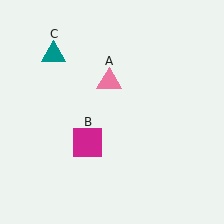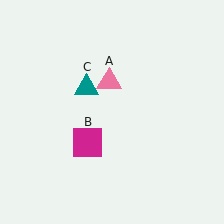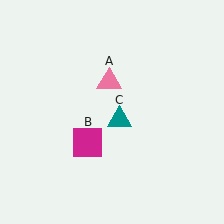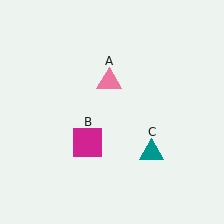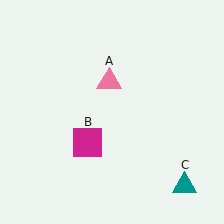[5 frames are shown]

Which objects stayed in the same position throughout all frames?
Pink triangle (object A) and magenta square (object B) remained stationary.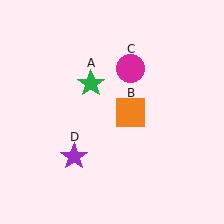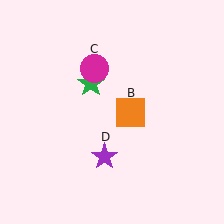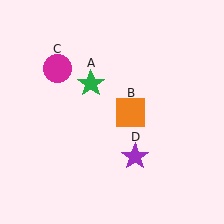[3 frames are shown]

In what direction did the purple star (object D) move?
The purple star (object D) moved right.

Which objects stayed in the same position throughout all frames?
Green star (object A) and orange square (object B) remained stationary.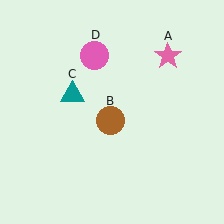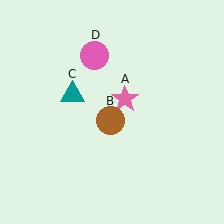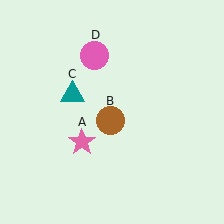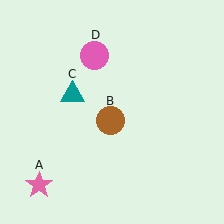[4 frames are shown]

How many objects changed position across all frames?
1 object changed position: pink star (object A).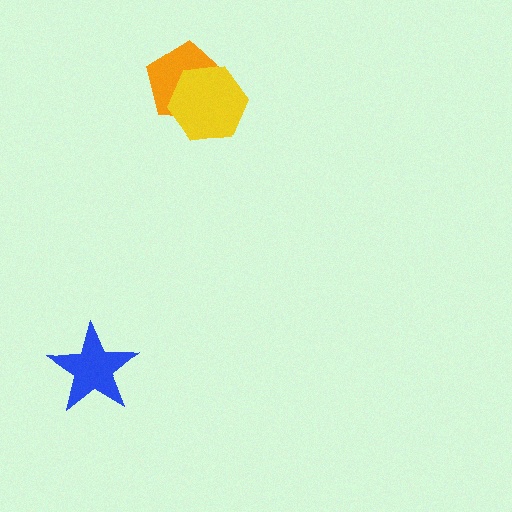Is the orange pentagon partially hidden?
Yes, it is partially covered by another shape.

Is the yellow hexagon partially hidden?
No, no other shape covers it.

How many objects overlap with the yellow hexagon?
1 object overlaps with the yellow hexagon.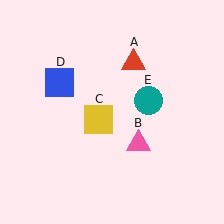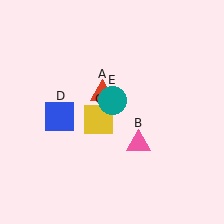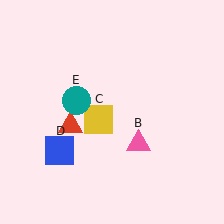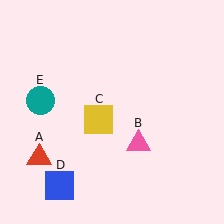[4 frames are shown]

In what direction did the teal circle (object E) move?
The teal circle (object E) moved left.